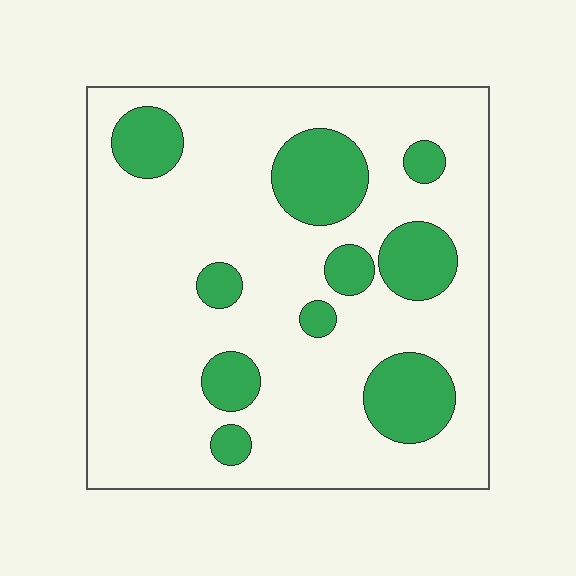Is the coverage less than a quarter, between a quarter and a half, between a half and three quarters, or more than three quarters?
Less than a quarter.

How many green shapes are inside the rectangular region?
10.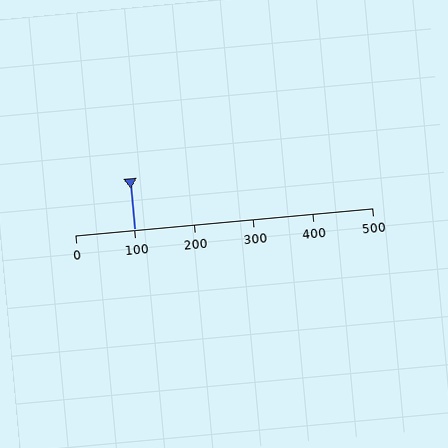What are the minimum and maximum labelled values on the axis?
The axis runs from 0 to 500.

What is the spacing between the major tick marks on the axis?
The major ticks are spaced 100 apart.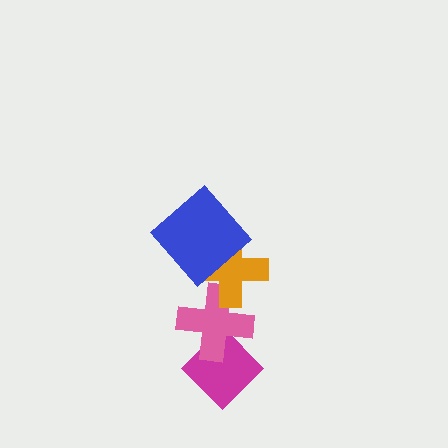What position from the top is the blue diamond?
The blue diamond is 1st from the top.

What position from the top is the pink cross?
The pink cross is 3rd from the top.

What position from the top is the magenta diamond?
The magenta diamond is 4th from the top.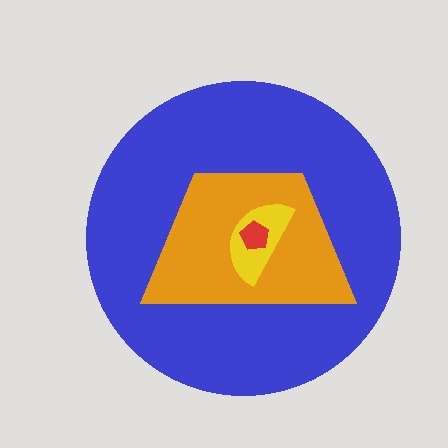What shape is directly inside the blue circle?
The orange trapezoid.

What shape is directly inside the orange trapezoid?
The yellow semicircle.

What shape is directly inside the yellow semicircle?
The red pentagon.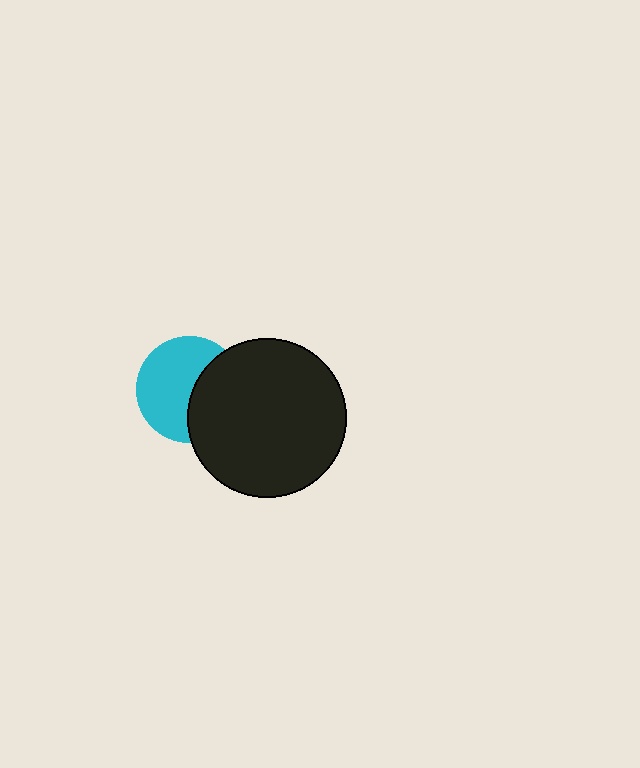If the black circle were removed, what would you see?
You would see the complete cyan circle.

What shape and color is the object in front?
The object in front is a black circle.